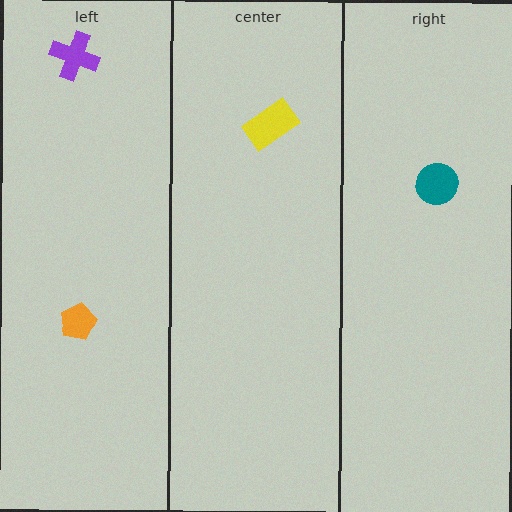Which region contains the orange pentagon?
The left region.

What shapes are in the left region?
The orange pentagon, the purple cross.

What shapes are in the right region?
The teal circle.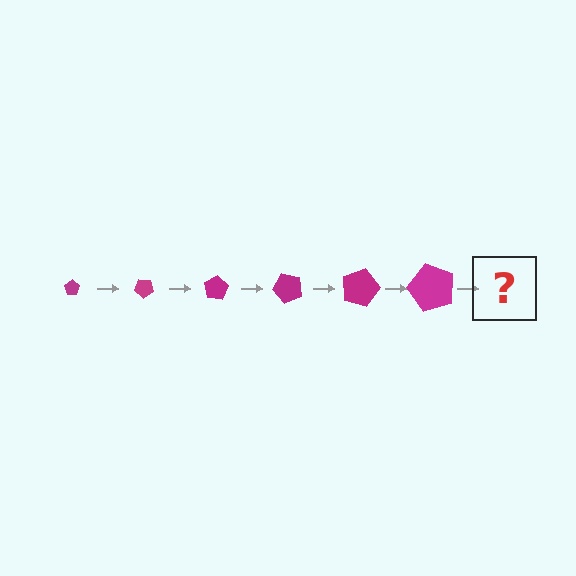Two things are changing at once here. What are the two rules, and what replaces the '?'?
The two rules are that the pentagon grows larger each step and it rotates 40 degrees each step. The '?' should be a pentagon, larger than the previous one and rotated 240 degrees from the start.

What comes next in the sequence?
The next element should be a pentagon, larger than the previous one and rotated 240 degrees from the start.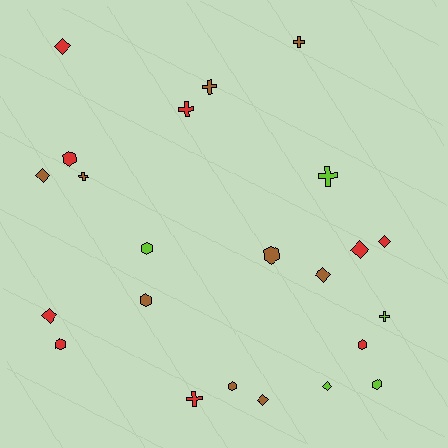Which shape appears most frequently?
Hexagon, with 8 objects.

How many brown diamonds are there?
There are 3 brown diamonds.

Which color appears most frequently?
Brown, with 9 objects.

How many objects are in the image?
There are 23 objects.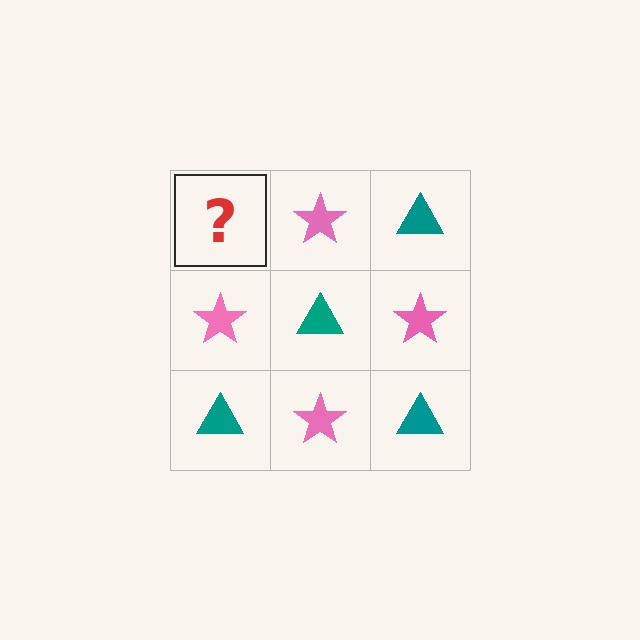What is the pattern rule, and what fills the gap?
The rule is that it alternates teal triangle and pink star in a checkerboard pattern. The gap should be filled with a teal triangle.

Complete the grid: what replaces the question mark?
The question mark should be replaced with a teal triangle.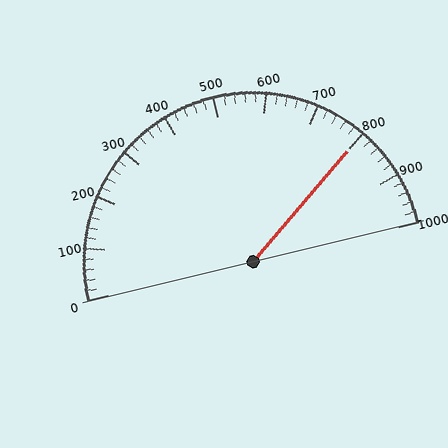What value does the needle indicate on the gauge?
The needle indicates approximately 800.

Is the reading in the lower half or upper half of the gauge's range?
The reading is in the upper half of the range (0 to 1000).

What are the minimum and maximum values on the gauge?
The gauge ranges from 0 to 1000.